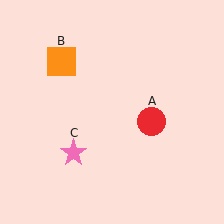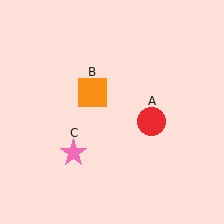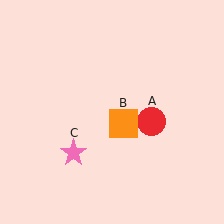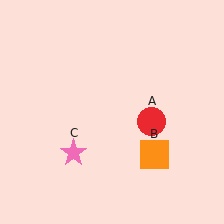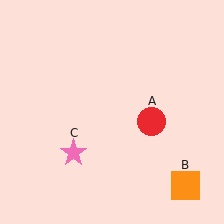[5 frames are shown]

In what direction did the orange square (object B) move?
The orange square (object B) moved down and to the right.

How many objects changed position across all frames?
1 object changed position: orange square (object B).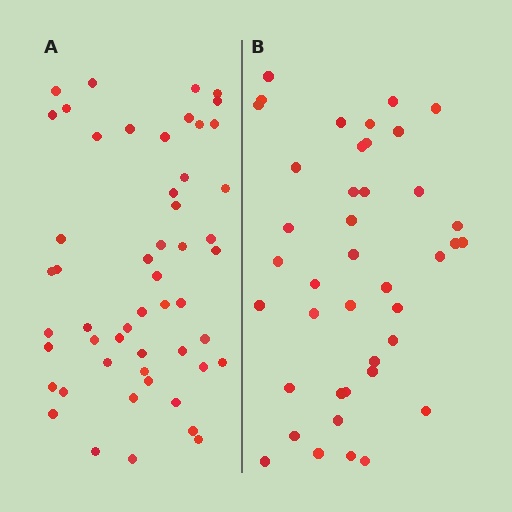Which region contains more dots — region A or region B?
Region A (the left region) has more dots.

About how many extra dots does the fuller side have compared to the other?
Region A has roughly 12 or so more dots than region B.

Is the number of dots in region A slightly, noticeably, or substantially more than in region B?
Region A has noticeably more, but not dramatically so. The ratio is roughly 1.3 to 1.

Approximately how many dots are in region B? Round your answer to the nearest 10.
About 40 dots. (The exact count is 41, which rounds to 40.)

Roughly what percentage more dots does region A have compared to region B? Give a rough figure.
About 25% more.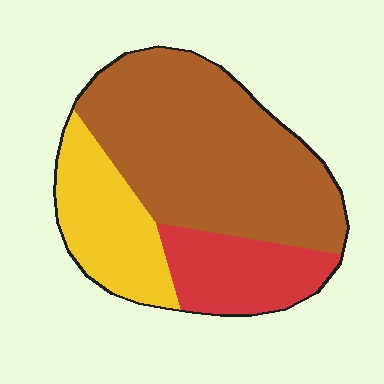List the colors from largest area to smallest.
From largest to smallest: brown, yellow, red.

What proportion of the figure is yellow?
Yellow takes up about one quarter (1/4) of the figure.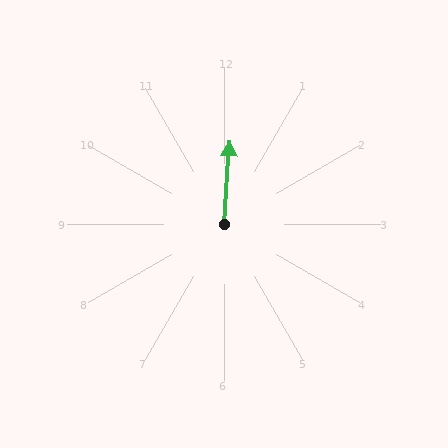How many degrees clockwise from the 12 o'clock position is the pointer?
Approximately 4 degrees.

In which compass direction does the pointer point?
North.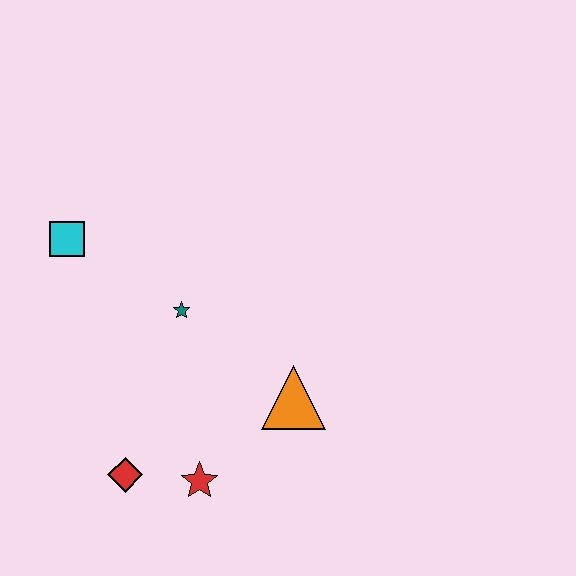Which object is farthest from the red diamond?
The cyan square is farthest from the red diamond.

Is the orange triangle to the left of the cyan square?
No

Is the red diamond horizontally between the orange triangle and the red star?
No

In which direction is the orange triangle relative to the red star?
The orange triangle is to the right of the red star.